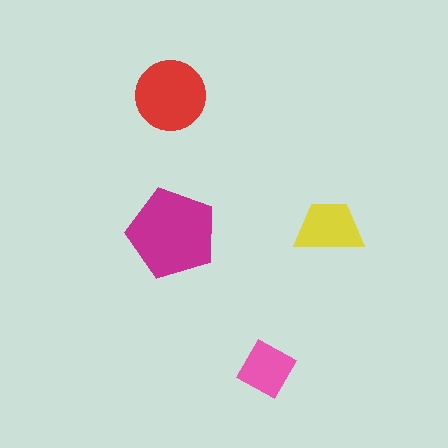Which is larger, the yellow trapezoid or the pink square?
The yellow trapezoid.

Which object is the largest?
The magenta pentagon.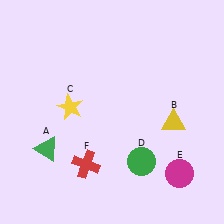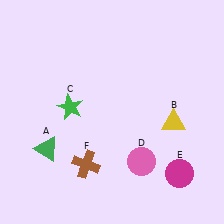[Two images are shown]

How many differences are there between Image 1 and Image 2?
There are 3 differences between the two images.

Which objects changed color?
C changed from yellow to green. D changed from green to pink. F changed from red to brown.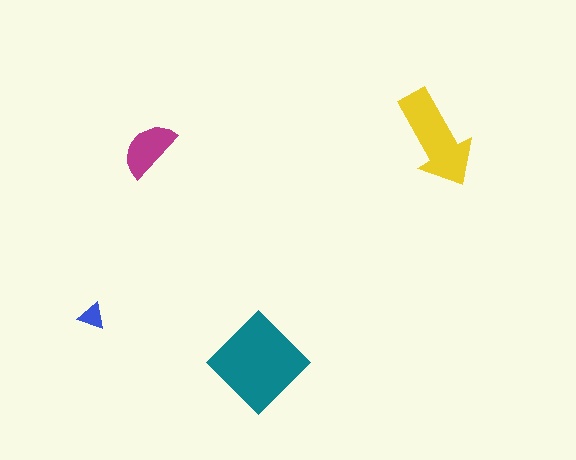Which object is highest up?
The yellow arrow is topmost.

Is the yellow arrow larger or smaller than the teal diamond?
Smaller.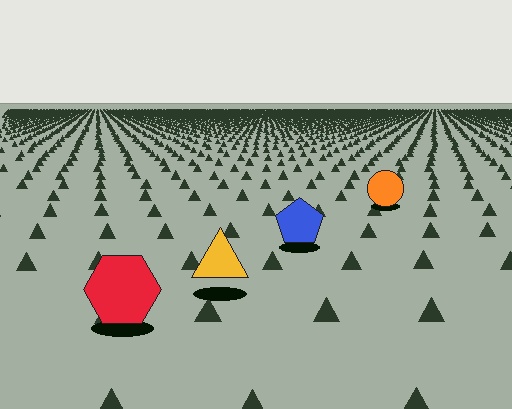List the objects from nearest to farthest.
From nearest to farthest: the red hexagon, the yellow triangle, the blue pentagon, the orange circle.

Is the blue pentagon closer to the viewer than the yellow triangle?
No. The yellow triangle is closer — you can tell from the texture gradient: the ground texture is coarser near it.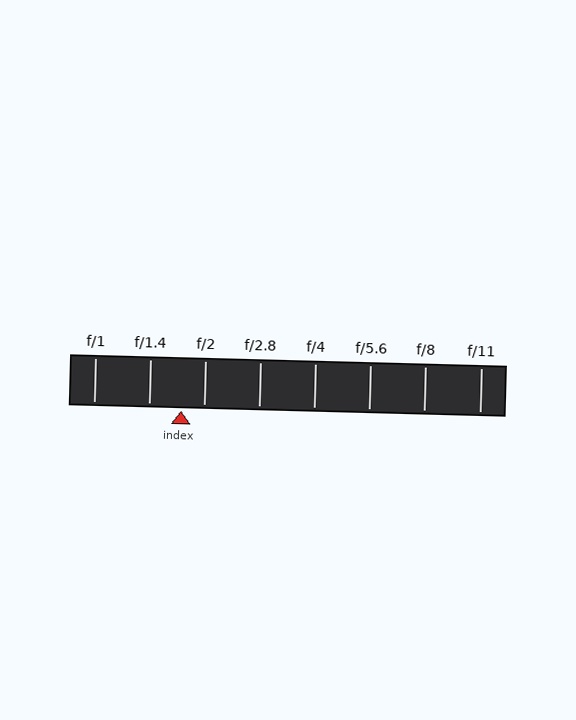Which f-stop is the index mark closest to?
The index mark is closest to f/2.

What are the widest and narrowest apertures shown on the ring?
The widest aperture shown is f/1 and the narrowest is f/11.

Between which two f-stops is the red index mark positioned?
The index mark is between f/1.4 and f/2.